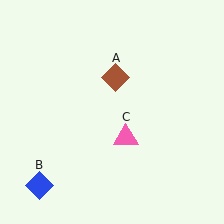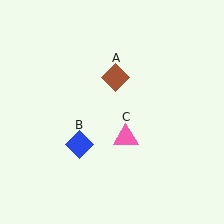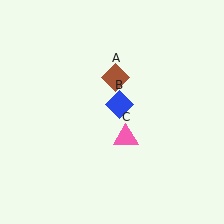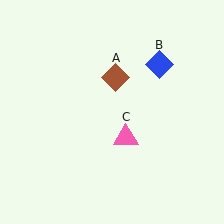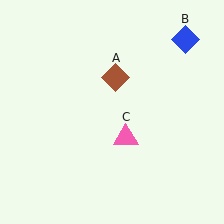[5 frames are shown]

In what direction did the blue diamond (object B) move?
The blue diamond (object B) moved up and to the right.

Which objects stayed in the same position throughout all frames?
Brown diamond (object A) and pink triangle (object C) remained stationary.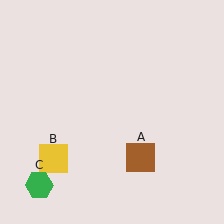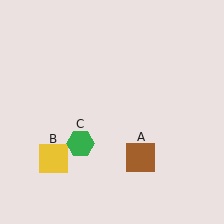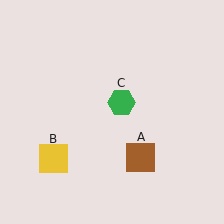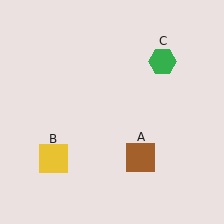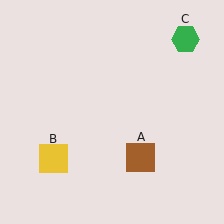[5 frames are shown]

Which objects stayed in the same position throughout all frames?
Brown square (object A) and yellow square (object B) remained stationary.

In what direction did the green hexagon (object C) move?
The green hexagon (object C) moved up and to the right.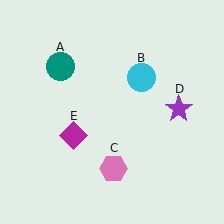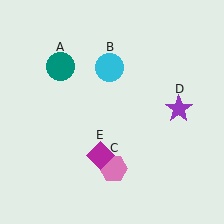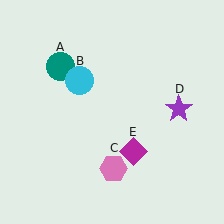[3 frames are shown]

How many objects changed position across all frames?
2 objects changed position: cyan circle (object B), magenta diamond (object E).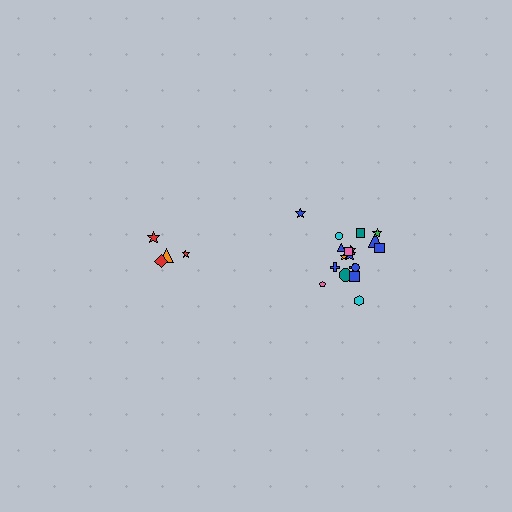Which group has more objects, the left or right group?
The right group.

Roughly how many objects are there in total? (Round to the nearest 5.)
Roughly 20 objects in total.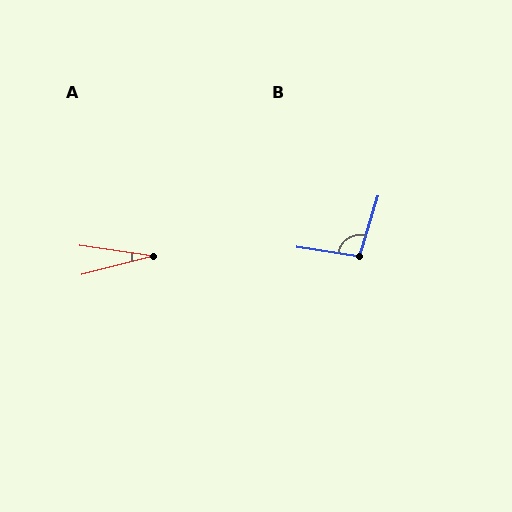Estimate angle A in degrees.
Approximately 23 degrees.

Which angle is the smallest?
A, at approximately 23 degrees.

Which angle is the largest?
B, at approximately 98 degrees.